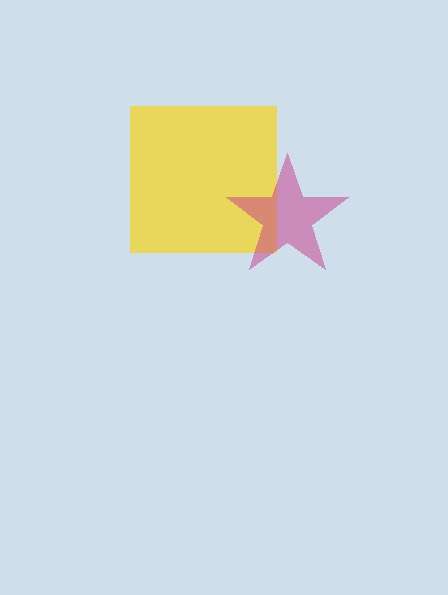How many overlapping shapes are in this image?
There are 2 overlapping shapes in the image.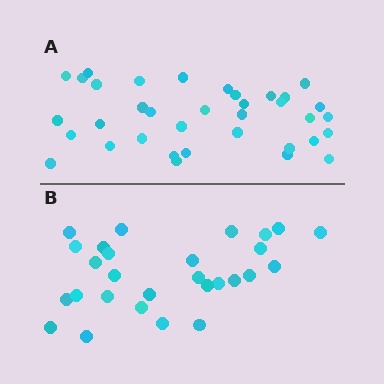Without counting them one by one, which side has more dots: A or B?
Region A (the top region) has more dots.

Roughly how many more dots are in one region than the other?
Region A has roughly 8 or so more dots than region B.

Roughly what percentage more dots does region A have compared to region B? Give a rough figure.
About 30% more.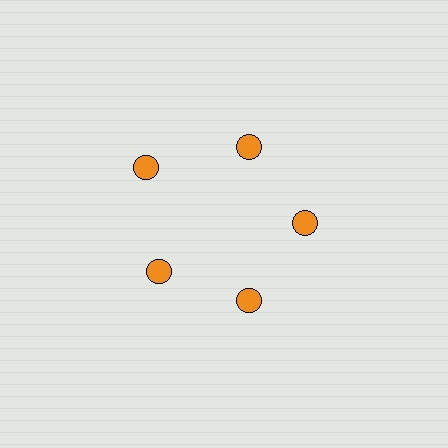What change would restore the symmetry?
The symmetry would be restored by moving it inward, back onto the ring so that all 5 circles sit at equal angles and equal distance from the center.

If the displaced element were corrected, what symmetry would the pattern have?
It would have 5-fold rotational symmetry — the pattern would map onto itself every 72 degrees.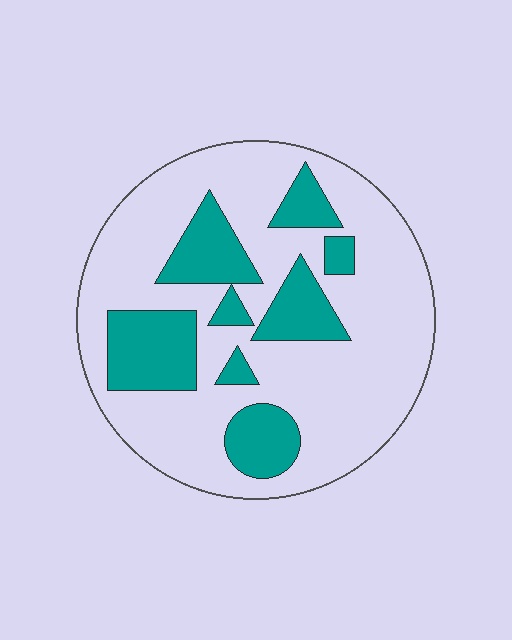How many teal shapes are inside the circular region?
8.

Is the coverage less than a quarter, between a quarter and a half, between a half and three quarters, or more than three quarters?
Between a quarter and a half.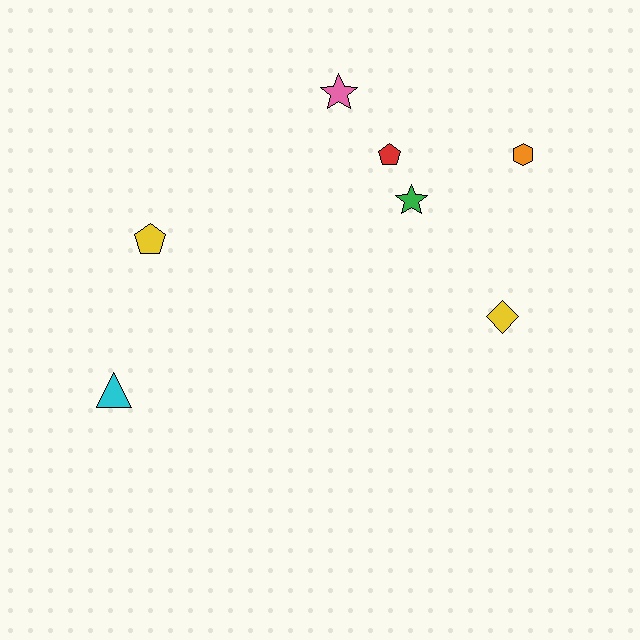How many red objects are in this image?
There is 1 red object.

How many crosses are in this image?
There are no crosses.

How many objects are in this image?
There are 7 objects.